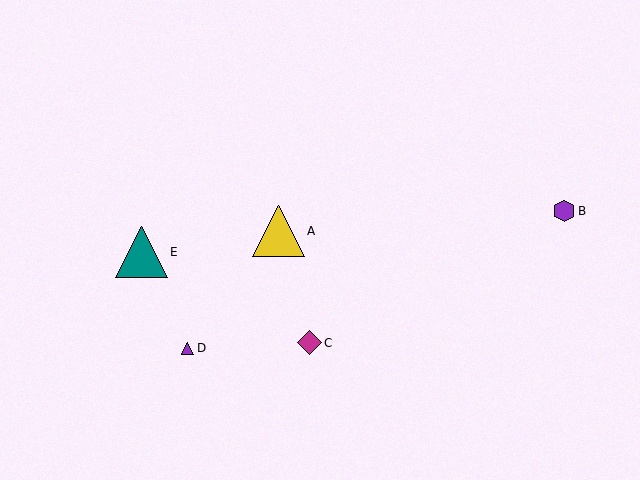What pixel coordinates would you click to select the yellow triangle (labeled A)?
Click at (278, 231) to select the yellow triangle A.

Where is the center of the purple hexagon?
The center of the purple hexagon is at (564, 211).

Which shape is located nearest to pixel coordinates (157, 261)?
The teal triangle (labeled E) at (142, 252) is nearest to that location.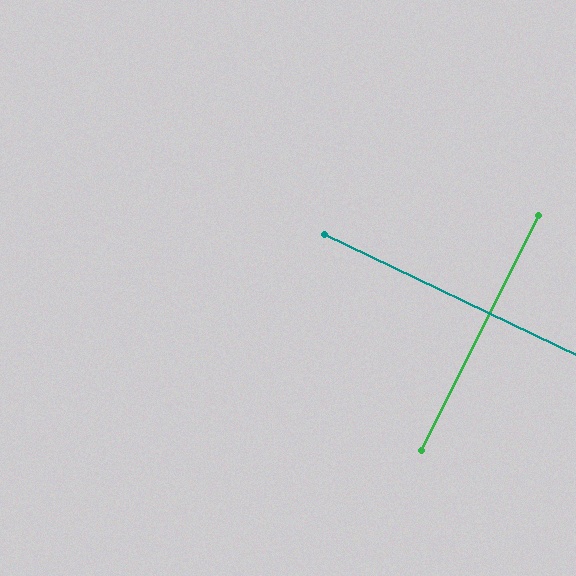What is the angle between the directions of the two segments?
Approximately 89 degrees.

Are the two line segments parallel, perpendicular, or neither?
Perpendicular — they meet at approximately 89°.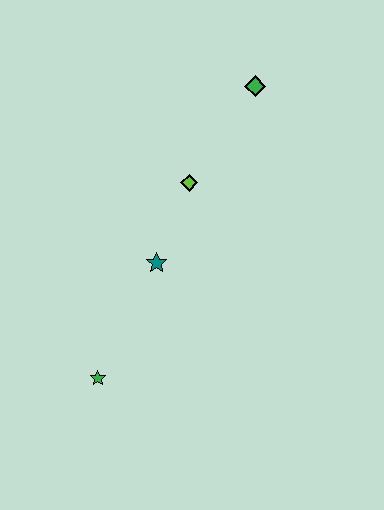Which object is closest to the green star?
The teal star is closest to the green star.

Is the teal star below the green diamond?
Yes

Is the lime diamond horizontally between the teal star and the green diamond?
Yes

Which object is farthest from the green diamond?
The green star is farthest from the green diamond.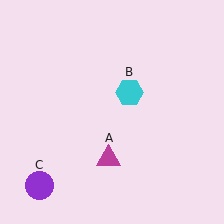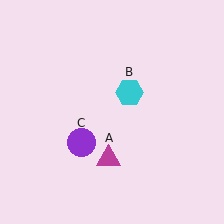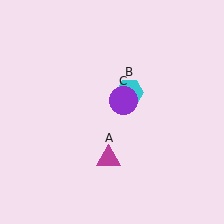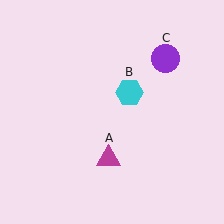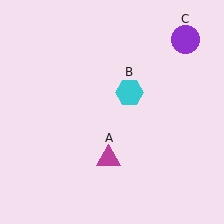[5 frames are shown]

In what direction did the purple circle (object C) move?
The purple circle (object C) moved up and to the right.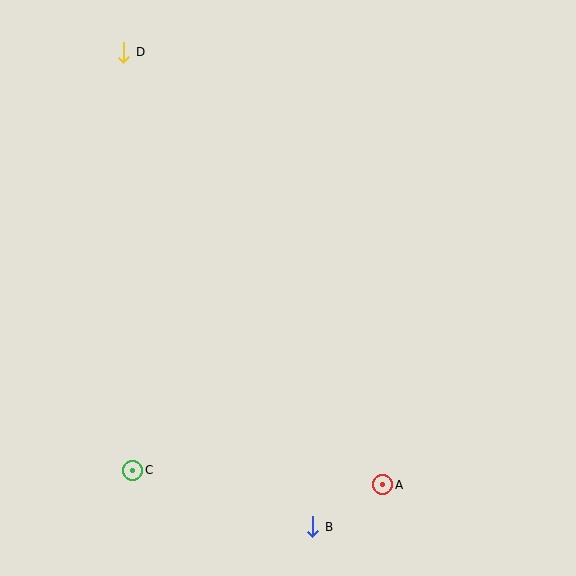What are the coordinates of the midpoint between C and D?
The midpoint between C and D is at (128, 261).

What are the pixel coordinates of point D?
Point D is at (124, 52).